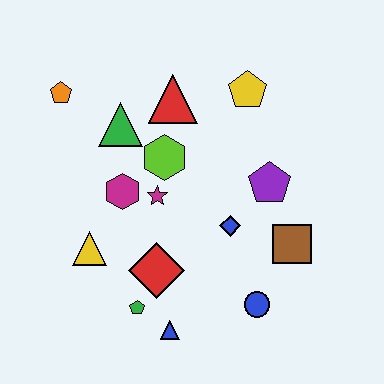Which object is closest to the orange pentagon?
The green triangle is closest to the orange pentagon.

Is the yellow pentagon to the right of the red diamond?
Yes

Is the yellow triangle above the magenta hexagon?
No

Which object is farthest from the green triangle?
The blue circle is farthest from the green triangle.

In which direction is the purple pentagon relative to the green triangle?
The purple pentagon is to the right of the green triangle.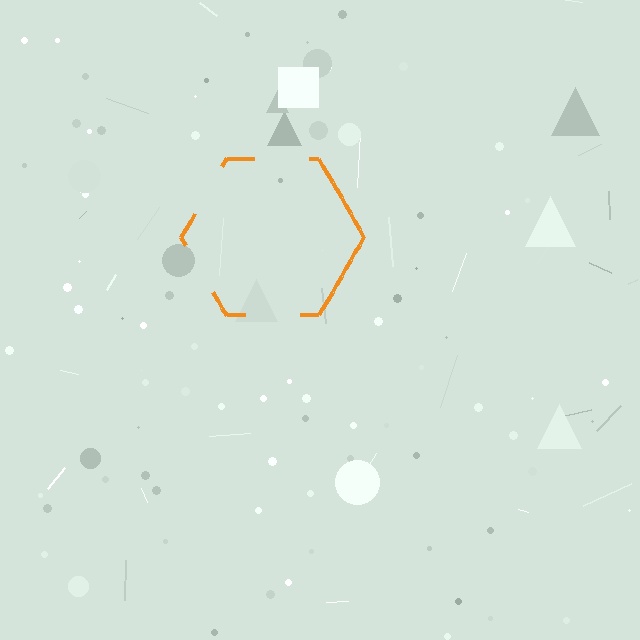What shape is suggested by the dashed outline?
The dashed outline suggests a hexagon.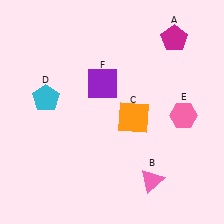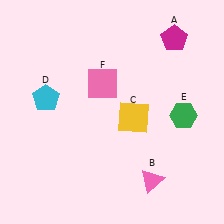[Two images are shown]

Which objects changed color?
C changed from orange to yellow. E changed from pink to green. F changed from purple to pink.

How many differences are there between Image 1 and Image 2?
There are 3 differences between the two images.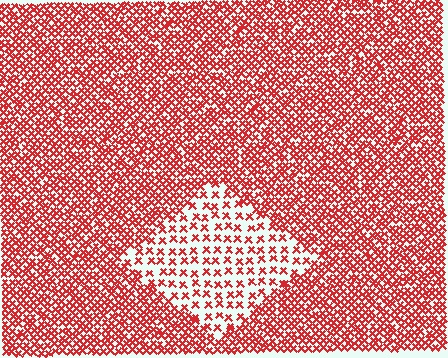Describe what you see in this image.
The image contains small red elements arranged at two different densities. A diamond-shaped region is visible where the elements are less densely packed than the surrounding area.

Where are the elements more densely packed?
The elements are more densely packed outside the diamond boundary.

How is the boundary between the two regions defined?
The boundary is defined by a change in element density (approximately 2.5x ratio). All elements are the same color, size, and shape.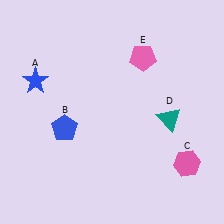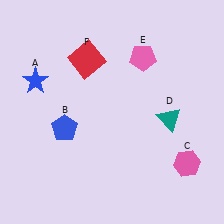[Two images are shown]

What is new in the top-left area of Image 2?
A red square (F) was added in the top-left area of Image 2.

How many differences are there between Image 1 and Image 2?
There is 1 difference between the two images.